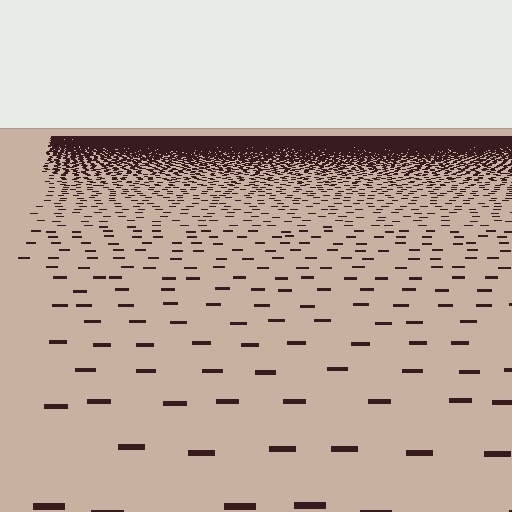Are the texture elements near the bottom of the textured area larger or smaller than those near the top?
Larger. Near the bottom, elements are closer to the viewer and appear at a bigger on-screen size.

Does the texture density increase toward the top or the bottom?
Density increases toward the top.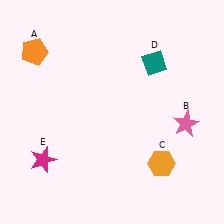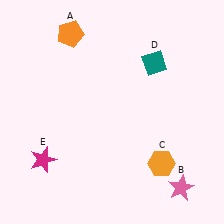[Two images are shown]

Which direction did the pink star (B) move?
The pink star (B) moved down.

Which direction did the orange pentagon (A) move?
The orange pentagon (A) moved right.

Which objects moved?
The objects that moved are: the orange pentagon (A), the pink star (B).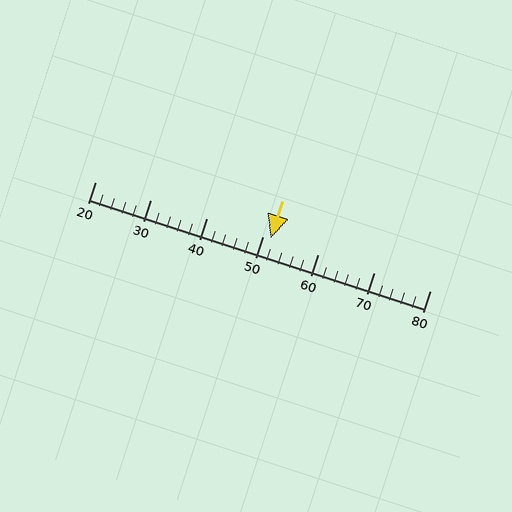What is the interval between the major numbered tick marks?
The major tick marks are spaced 10 units apart.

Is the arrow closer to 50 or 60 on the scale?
The arrow is closer to 50.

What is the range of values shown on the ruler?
The ruler shows values from 20 to 80.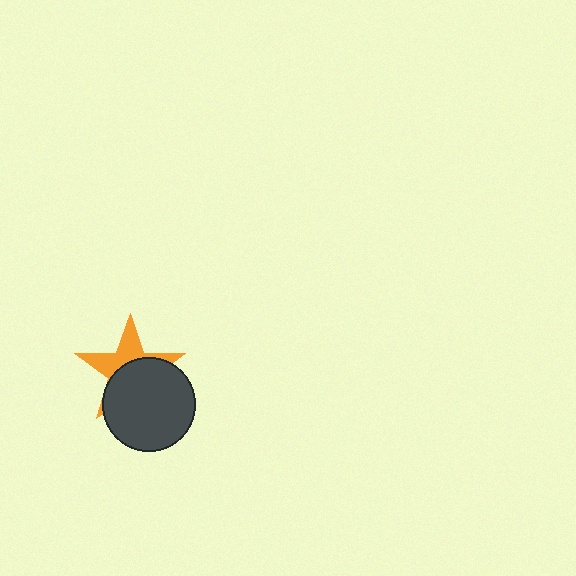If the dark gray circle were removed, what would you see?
You would see the complete orange star.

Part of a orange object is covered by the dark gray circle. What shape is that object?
It is a star.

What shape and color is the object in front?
The object in front is a dark gray circle.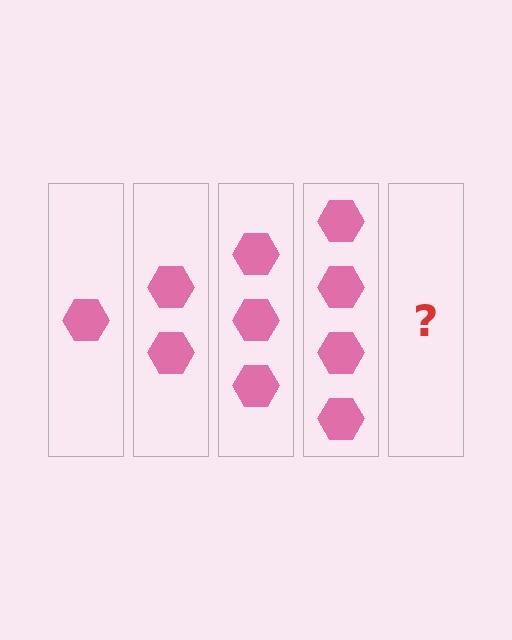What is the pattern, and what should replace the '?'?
The pattern is that each step adds one more hexagon. The '?' should be 5 hexagons.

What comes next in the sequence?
The next element should be 5 hexagons.